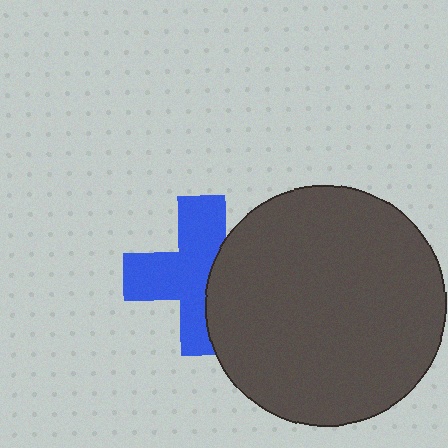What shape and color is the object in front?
The object in front is a dark gray circle.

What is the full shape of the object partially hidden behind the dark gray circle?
The partially hidden object is a blue cross.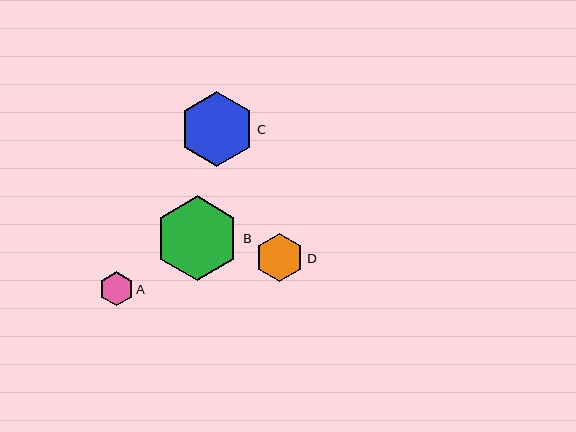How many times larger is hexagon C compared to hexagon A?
Hexagon C is approximately 2.2 times the size of hexagon A.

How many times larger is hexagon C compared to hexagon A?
Hexagon C is approximately 2.2 times the size of hexagon A.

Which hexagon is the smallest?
Hexagon A is the smallest with a size of approximately 34 pixels.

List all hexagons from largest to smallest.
From largest to smallest: B, C, D, A.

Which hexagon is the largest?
Hexagon B is the largest with a size of approximately 85 pixels.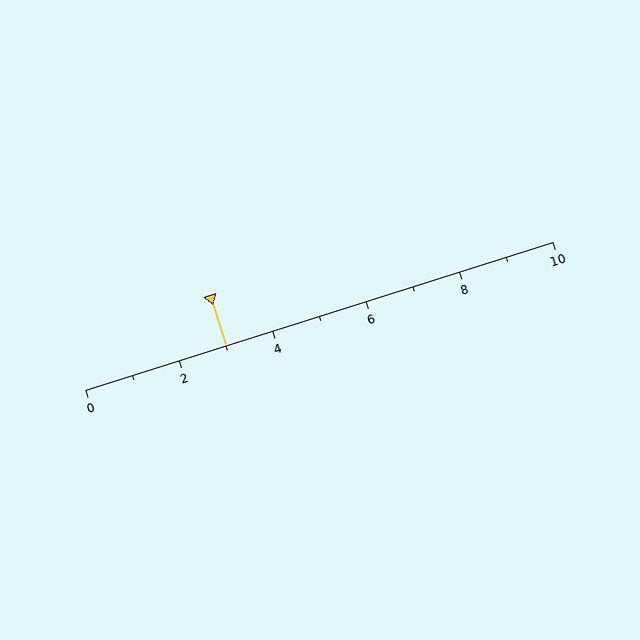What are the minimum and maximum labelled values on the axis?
The axis runs from 0 to 10.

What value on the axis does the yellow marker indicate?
The marker indicates approximately 3.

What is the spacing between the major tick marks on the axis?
The major ticks are spaced 2 apart.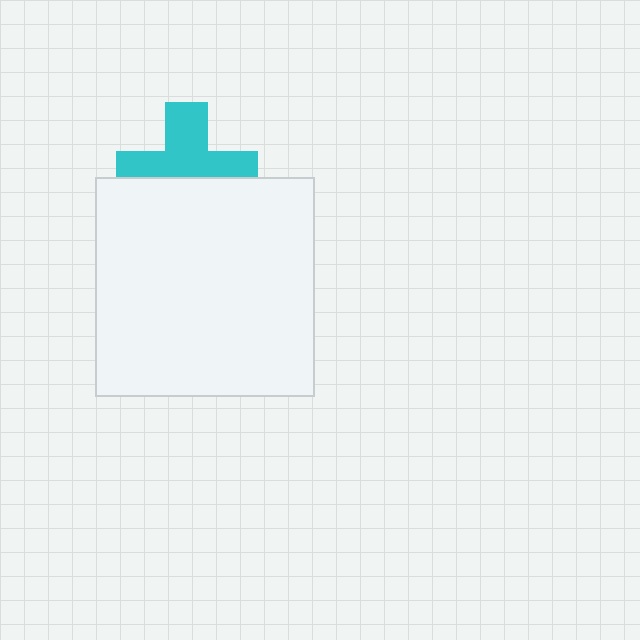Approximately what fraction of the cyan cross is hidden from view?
Roughly 44% of the cyan cross is hidden behind the white square.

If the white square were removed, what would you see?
You would see the complete cyan cross.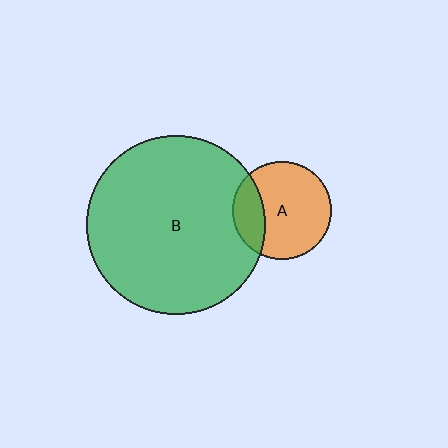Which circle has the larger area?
Circle B (green).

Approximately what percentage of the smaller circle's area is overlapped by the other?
Approximately 25%.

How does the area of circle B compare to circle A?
Approximately 3.3 times.